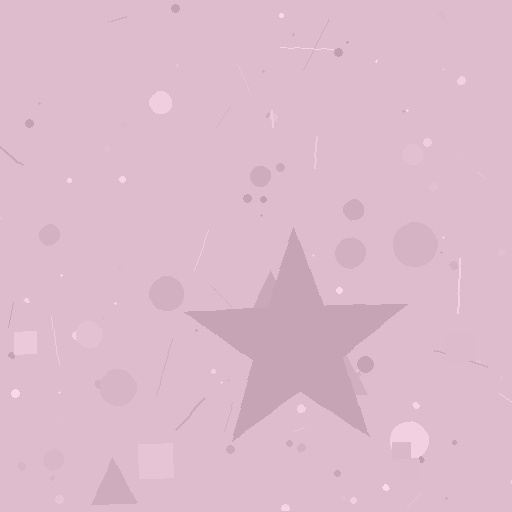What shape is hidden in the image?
A star is hidden in the image.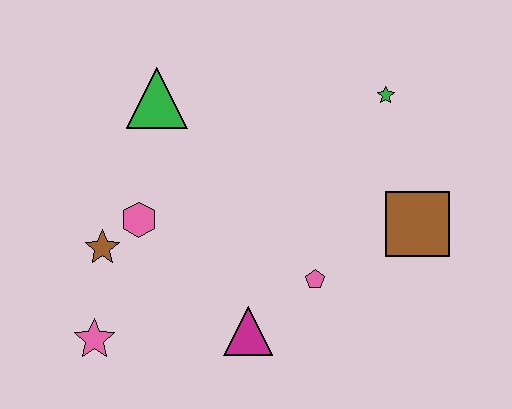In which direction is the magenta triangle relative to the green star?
The magenta triangle is below the green star.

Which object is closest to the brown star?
The pink hexagon is closest to the brown star.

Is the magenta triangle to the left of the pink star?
No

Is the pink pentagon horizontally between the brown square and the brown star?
Yes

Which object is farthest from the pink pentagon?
The green triangle is farthest from the pink pentagon.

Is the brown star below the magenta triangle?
No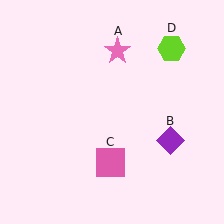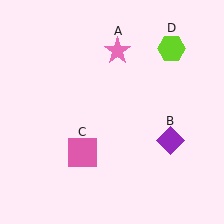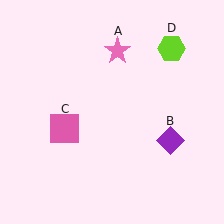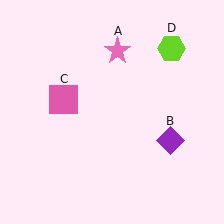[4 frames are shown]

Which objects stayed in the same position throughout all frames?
Pink star (object A) and purple diamond (object B) and lime hexagon (object D) remained stationary.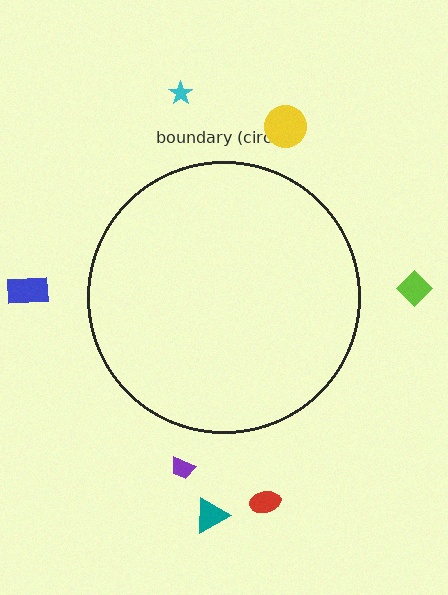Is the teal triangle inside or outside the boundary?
Outside.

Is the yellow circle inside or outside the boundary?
Outside.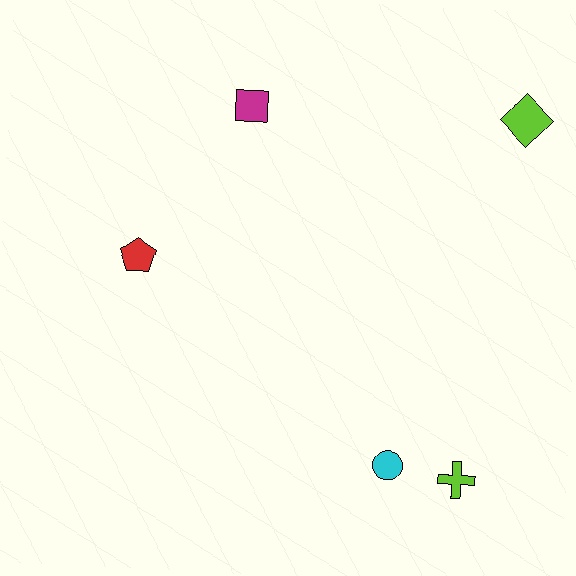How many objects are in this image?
There are 5 objects.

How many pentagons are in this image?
There is 1 pentagon.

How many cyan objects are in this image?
There is 1 cyan object.